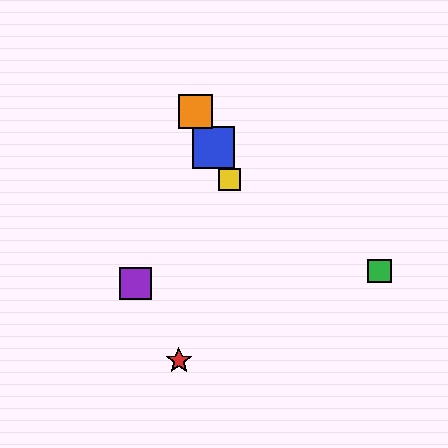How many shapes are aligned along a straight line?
3 shapes (the blue square, the yellow square, the orange square) are aligned along a straight line.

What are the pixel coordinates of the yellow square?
The yellow square is at (229, 179).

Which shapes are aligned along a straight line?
The blue square, the yellow square, the orange square are aligned along a straight line.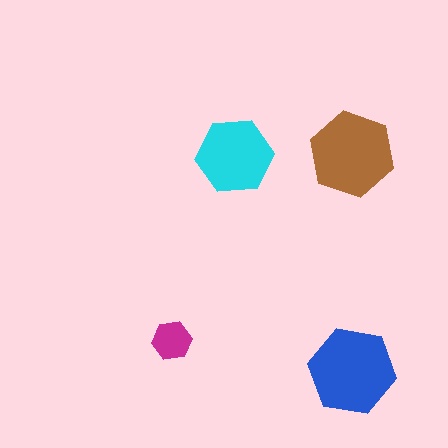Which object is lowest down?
The blue hexagon is bottommost.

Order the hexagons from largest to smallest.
the blue one, the brown one, the cyan one, the magenta one.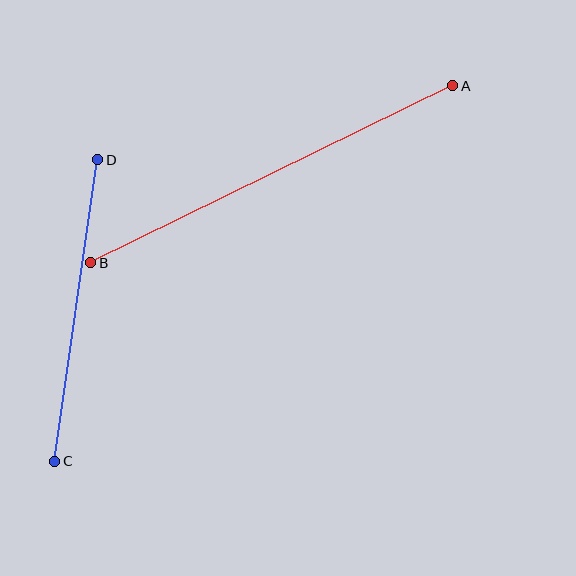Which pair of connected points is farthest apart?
Points A and B are farthest apart.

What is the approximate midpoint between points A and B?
The midpoint is at approximately (272, 174) pixels.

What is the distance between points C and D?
The distance is approximately 305 pixels.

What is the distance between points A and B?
The distance is approximately 403 pixels.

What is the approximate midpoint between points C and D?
The midpoint is at approximately (76, 310) pixels.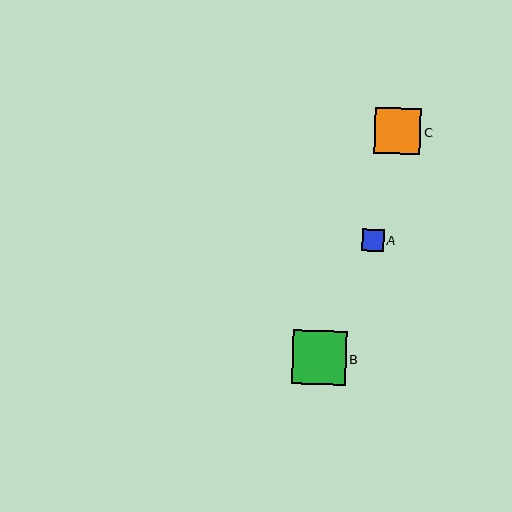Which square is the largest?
Square B is the largest with a size of approximately 54 pixels.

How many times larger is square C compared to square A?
Square C is approximately 2.2 times the size of square A.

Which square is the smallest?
Square A is the smallest with a size of approximately 22 pixels.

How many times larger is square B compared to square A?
Square B is approximately 2.5 times the size of square A.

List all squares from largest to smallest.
From largest to smallest: B, C, A.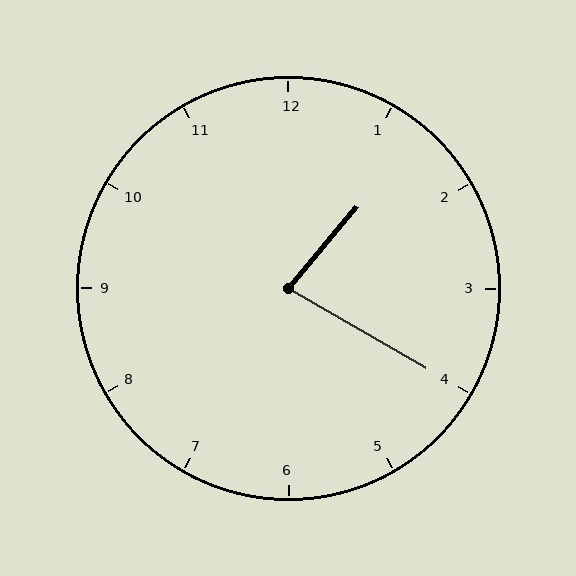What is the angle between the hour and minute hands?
Approximately 80 degrees.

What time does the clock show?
1:20.